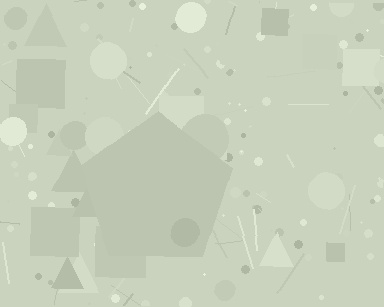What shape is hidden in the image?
A pentagon is hidden in the image.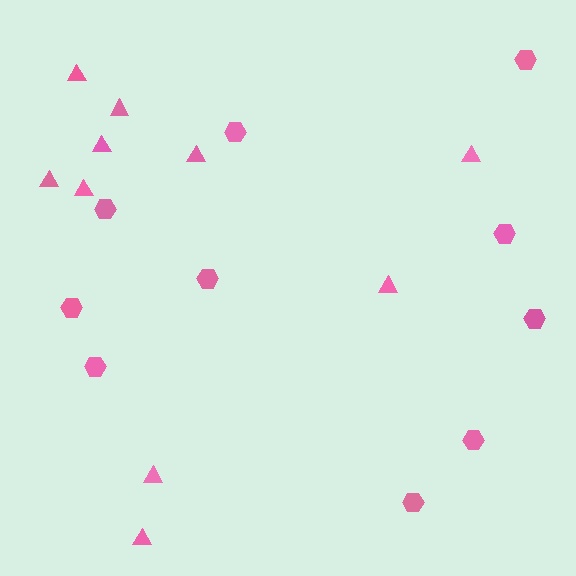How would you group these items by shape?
There are 2 groups: one group of triangles (10) and one group of hexagons (10).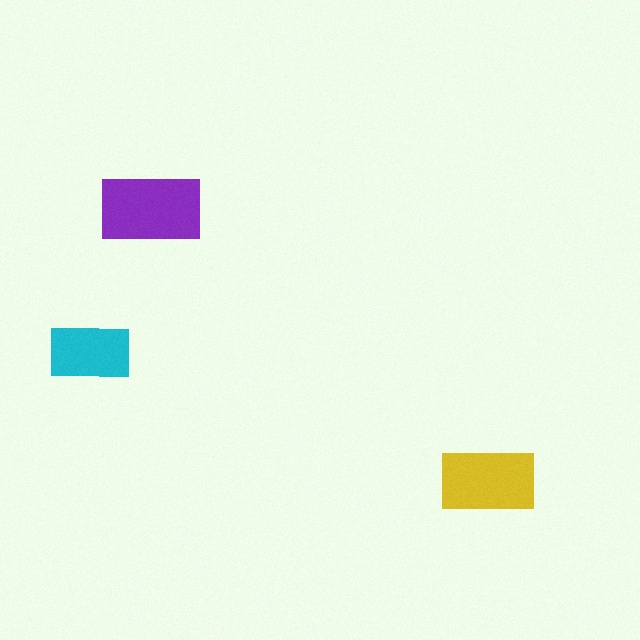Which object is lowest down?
The yellow rectangle is bottommost.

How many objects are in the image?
There are 3 objects in the image.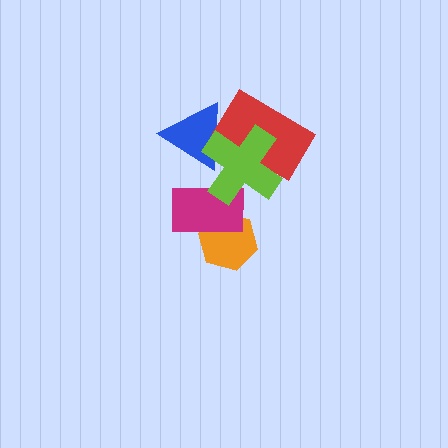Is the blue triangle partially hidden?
Yes, it is partially covered by another shape.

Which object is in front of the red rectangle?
The lime cross is in front of the red rectangle.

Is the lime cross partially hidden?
No, no other shape covers it.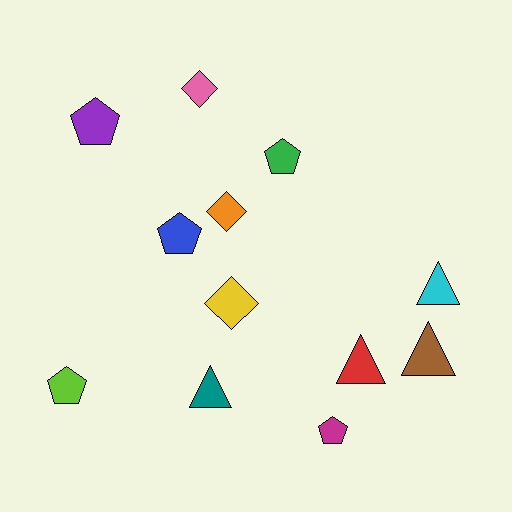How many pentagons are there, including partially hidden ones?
There are 5 pentagons.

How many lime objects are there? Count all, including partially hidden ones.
There is 1 lime object.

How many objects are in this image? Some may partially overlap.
There are 12 objects.